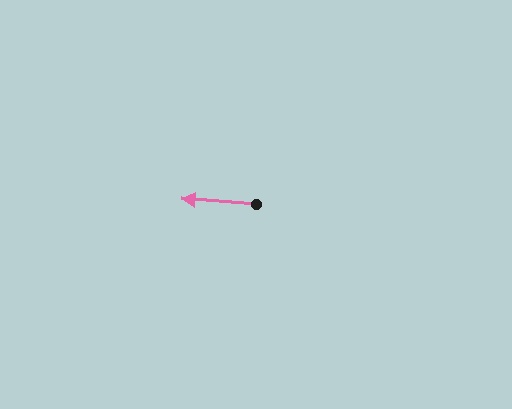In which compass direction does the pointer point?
West.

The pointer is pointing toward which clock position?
Roughly 9 o'clock.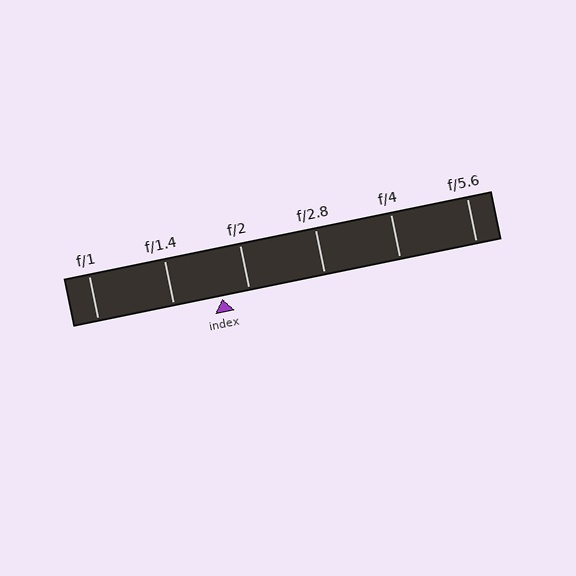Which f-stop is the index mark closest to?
The index mark is closest to f/2.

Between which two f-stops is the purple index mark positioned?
The index mark is between f/1.4 and f/2.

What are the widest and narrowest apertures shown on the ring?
The widest aperture shown is f/1 and the narrowest is f/5.6.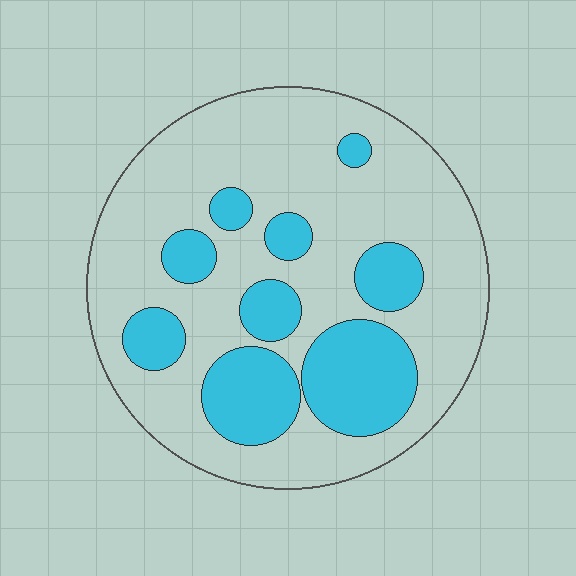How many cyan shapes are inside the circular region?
9.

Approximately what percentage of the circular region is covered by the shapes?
Approximately 30%.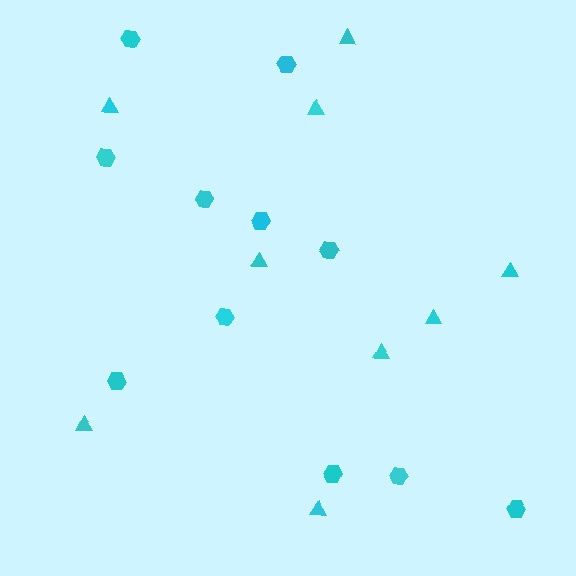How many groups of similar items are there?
There are 2 groups: one group of hexagons (11) and one group of triangles (9).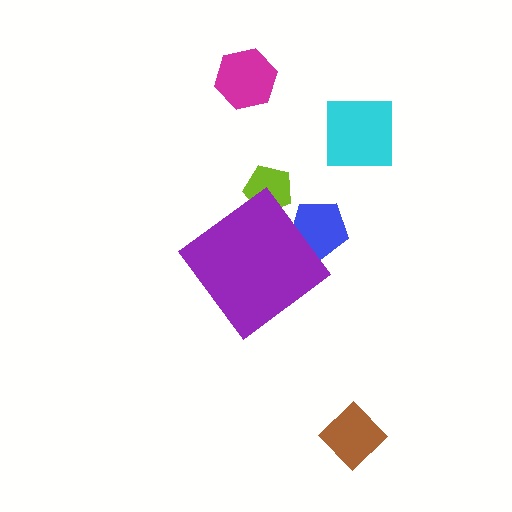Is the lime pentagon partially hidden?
Yes, the lime pentagon is partially hidden behind the purple diamond.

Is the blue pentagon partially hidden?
Yes, the blue pentagon is partially hidden behind the purple diamond.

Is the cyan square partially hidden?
No, the cyan square is fully visible.